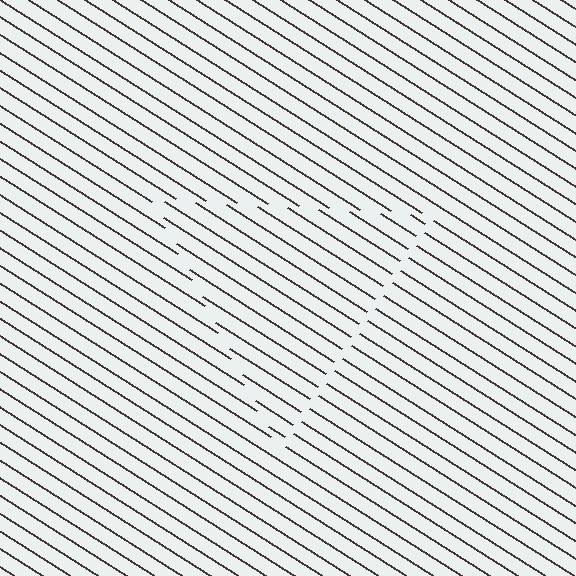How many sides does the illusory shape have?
3 sides — the line-ends trace a triangle.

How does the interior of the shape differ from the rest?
The interior of the shape contains the same grating, shifted by half a period — the contour is defined by the phase discontinuity where line-ends from the inner and outer gratings abut.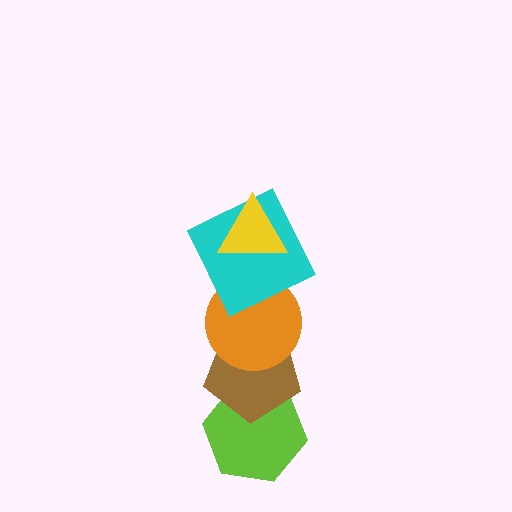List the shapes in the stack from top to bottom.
From top to bottom: the yellow triangle, the cyan square, the orange circle, the brown pentagon, the lime hexagon.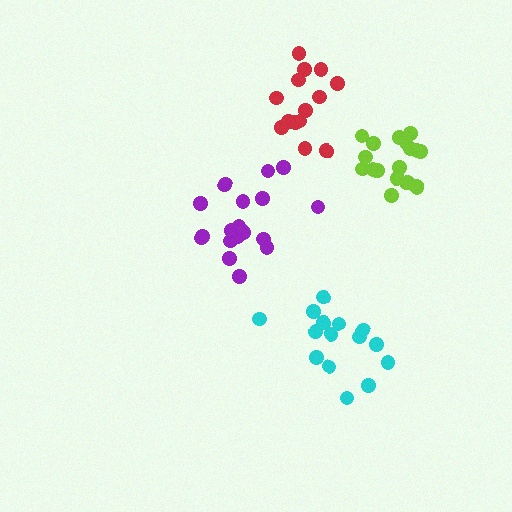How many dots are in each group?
Group 1: 20 dots, Group 2: 15 dots, Group 3: 14 dots, Group 4: 19 dots (68 total).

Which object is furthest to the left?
The purple cluster is leftmost.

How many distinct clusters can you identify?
There are 4 distinct clusters.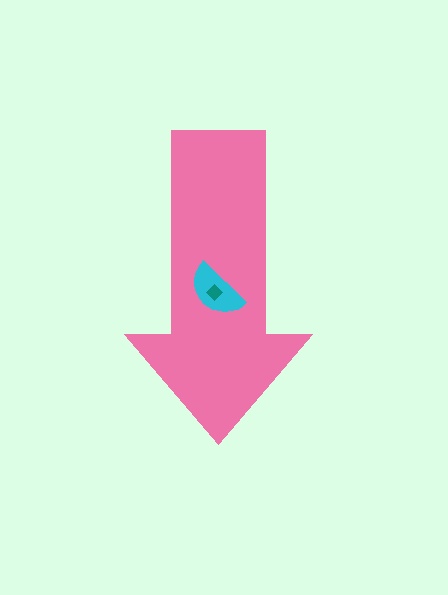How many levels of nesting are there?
3.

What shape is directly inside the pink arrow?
The cyan semicircle.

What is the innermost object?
The teal diamond.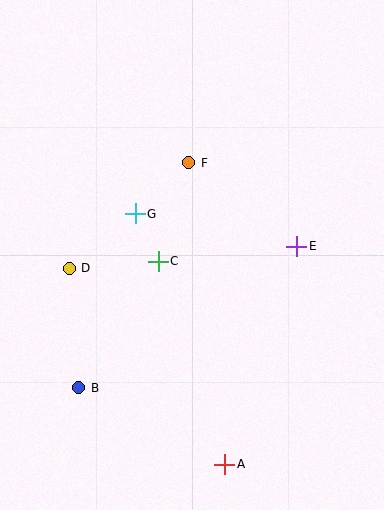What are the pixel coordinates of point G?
Point G is at (135, 214).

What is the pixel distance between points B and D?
The distance between B and D is 120 pixels.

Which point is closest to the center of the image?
Point C at (158, 261) is closest to the center.